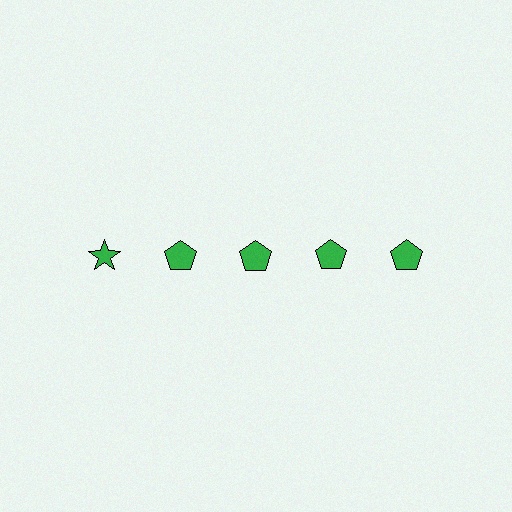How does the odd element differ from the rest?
It has a different shape: star instead of pentagon.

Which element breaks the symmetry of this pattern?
The green star in the top row, leftmost column breaks the symmetry. All other shapes are green pentagons.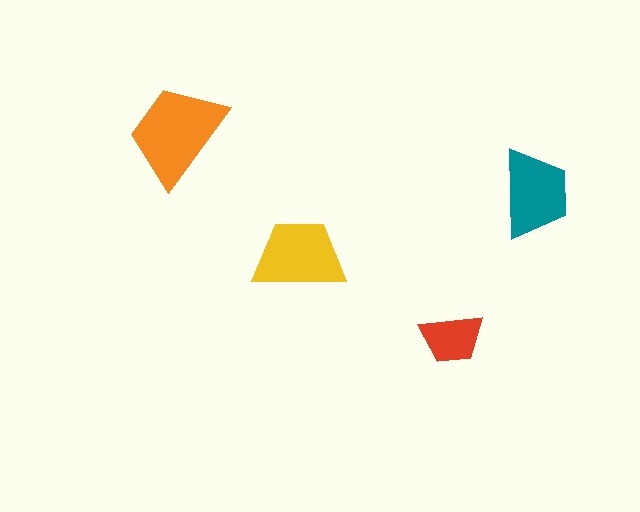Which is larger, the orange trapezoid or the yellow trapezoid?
The orange one.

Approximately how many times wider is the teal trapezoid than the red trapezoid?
About 1.5 times wider.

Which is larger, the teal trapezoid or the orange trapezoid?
The orange one.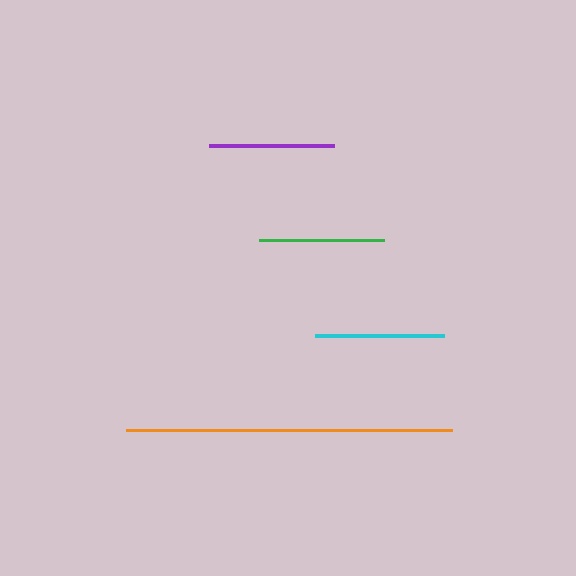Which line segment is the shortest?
The green line is the shortest at approximately 124 pixels.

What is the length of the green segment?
The green segment is approximately 124 pixels long.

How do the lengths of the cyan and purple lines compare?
The cyan and purple lines are approximately the same length.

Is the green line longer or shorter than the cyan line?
The cyan line is longer than the green line.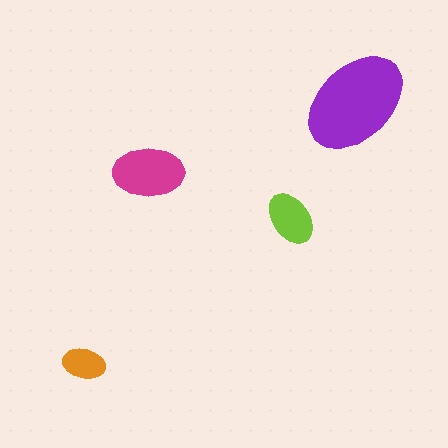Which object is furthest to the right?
The purple ellipse is rightmost.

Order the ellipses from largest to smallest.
the purple one, the magenta one, the lime one, the orange one.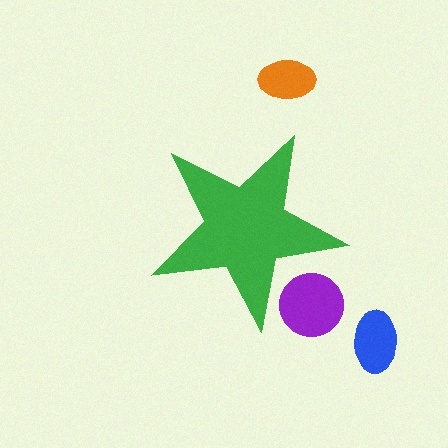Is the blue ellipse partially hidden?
No, the blue ellipse is fully visible.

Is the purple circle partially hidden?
Yes, the purple circle is partially hidden behind the green star.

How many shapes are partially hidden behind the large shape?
1 shape is partially hidden.